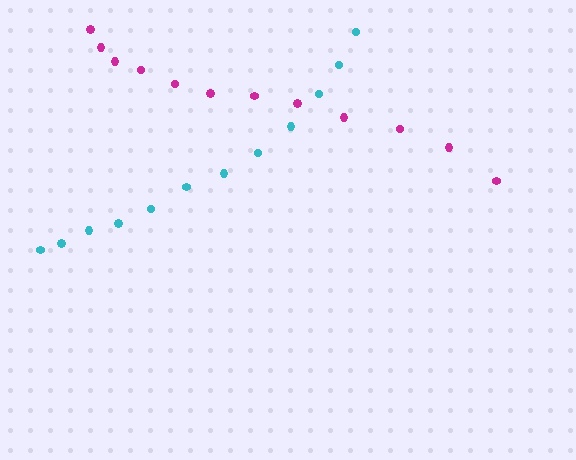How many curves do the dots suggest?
There are 2 distinct paths.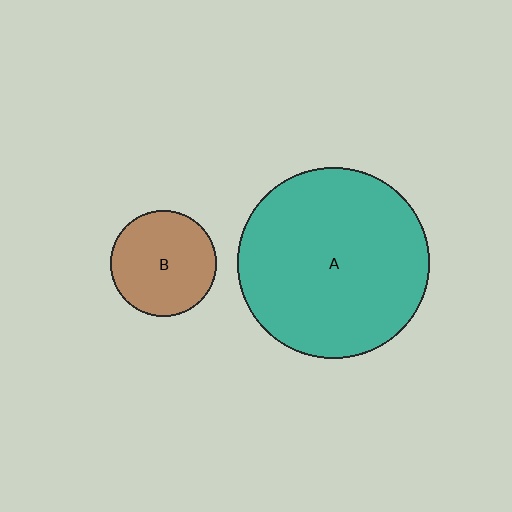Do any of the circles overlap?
No, none of the circles overlap.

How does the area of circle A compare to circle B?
Approximately 3.3 times.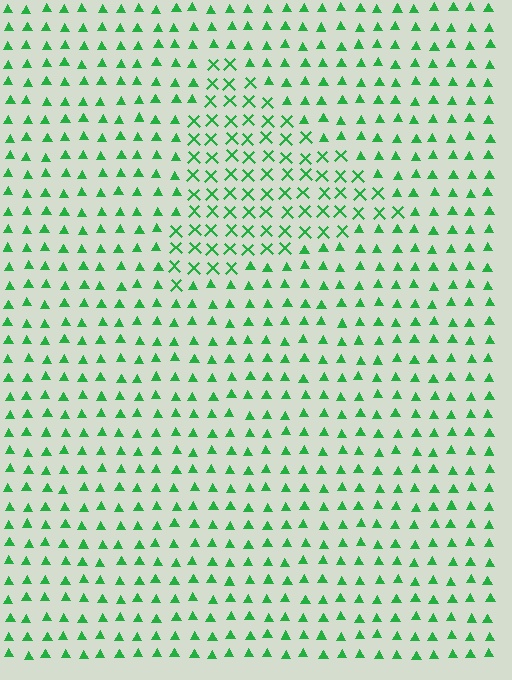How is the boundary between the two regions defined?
The boundary is defined by a change in element shape: X marks inside vs. triangles outside. All elements share the same color and spacing.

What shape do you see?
I see a triangle.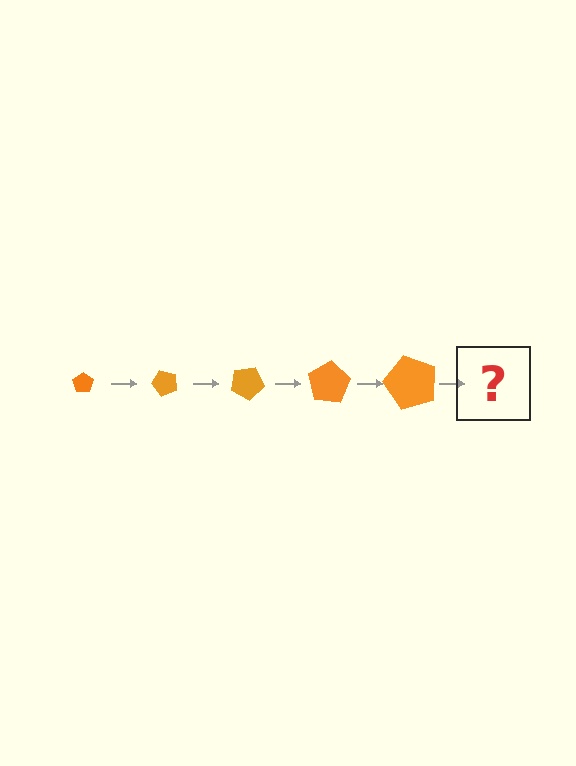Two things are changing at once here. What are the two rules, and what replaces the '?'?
The two rules are that the pentagon grows larger each step and it rotates 50 degrees each step. The '?' should be a pentagon, larger than the previous one and rotated 250 degrees from the start.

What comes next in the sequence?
The next element should be a pentagon, larger than the previous one and rotated 250 degrees from the start.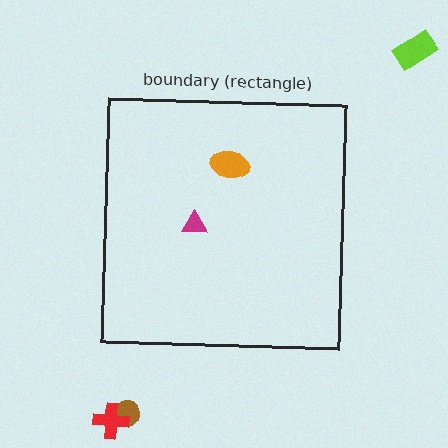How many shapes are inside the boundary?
2 inside, 3 outside.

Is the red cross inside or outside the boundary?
Outside.